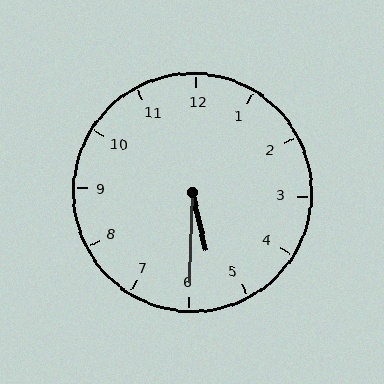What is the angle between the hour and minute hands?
Approximately 15 degrees.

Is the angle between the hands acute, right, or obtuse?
It is acute.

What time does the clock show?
5:30.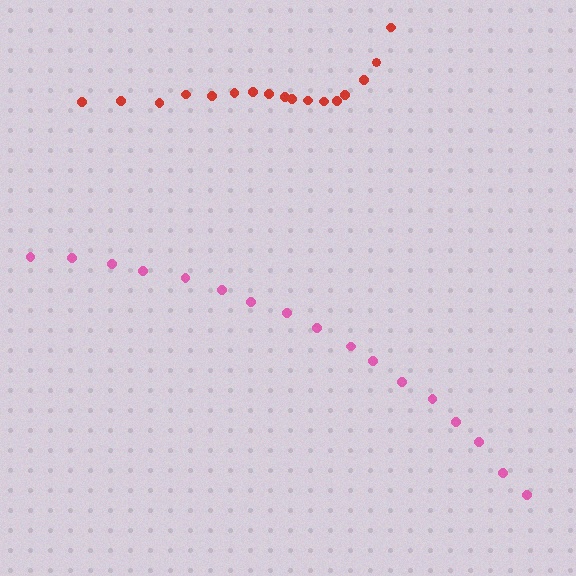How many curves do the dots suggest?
There are 2 distinct paths.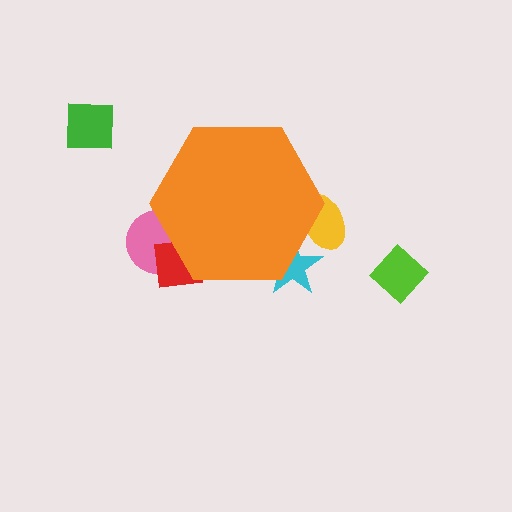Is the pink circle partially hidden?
Yes, the pink circle is partially hidden behind the orange hexagon.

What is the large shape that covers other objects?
An orange hexagon.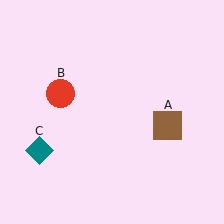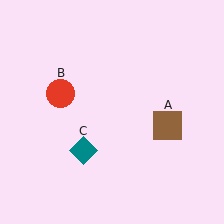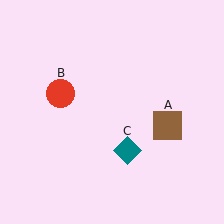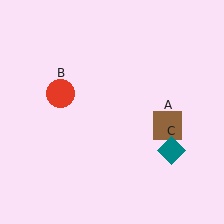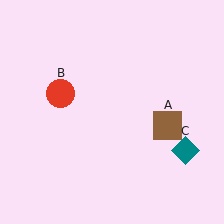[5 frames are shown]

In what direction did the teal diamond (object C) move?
The teal diamond (object C) moved right.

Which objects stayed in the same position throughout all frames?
Brown square (object A) and red circle (object B) remained stationary.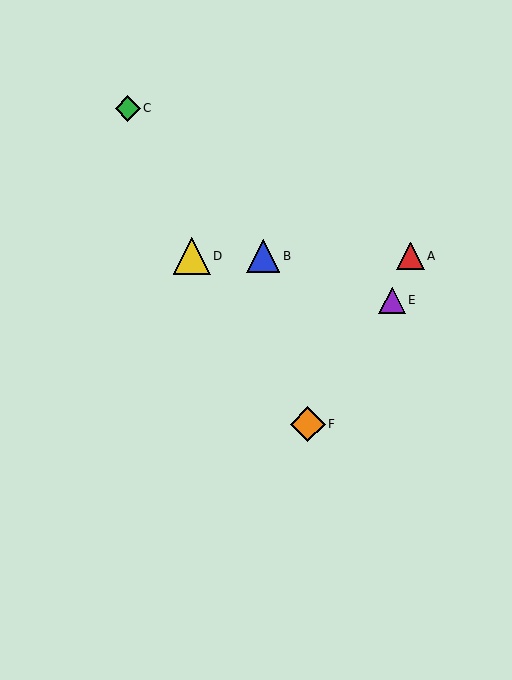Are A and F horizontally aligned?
No, A is at y≈256 and F is at y≈424.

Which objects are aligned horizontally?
Objects A, B, D are aligned horizontally.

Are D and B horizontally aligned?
Yes, both are at y≈256.